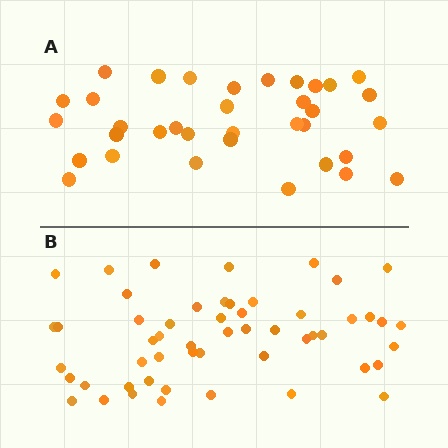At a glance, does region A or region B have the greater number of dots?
Region B (the bottom region) has more dots.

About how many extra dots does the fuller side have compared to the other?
Region B has approximately 20 more dots than region A.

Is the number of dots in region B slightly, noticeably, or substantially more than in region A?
Region B has substantially more. The ratio is roughly 1.5 to 1.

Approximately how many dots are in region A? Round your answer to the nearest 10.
About 40 dots. (The exact count is 35, which rounds to 40.)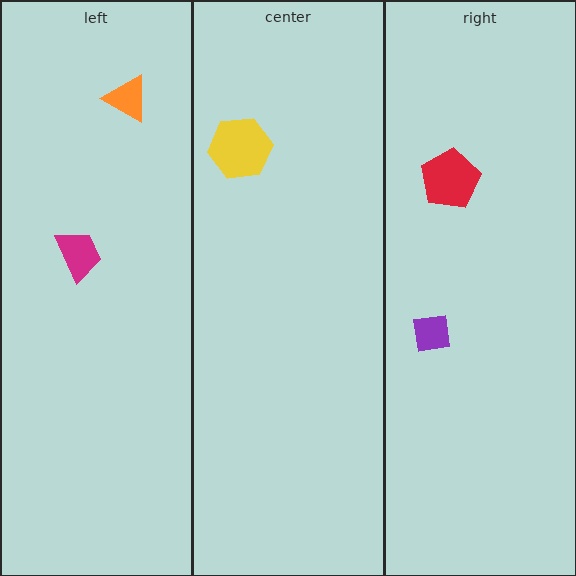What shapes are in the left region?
The magenta trapezoid, the orange triangle.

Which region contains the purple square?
The right region.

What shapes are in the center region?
The yellow hexagon.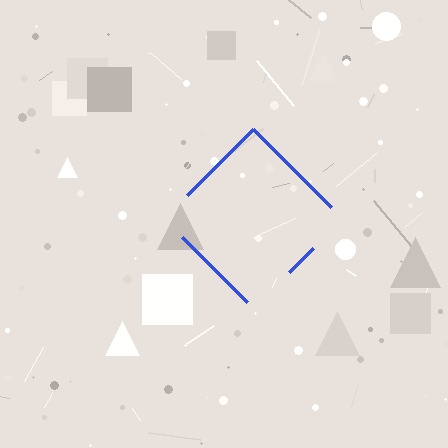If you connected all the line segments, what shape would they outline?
They would outline a diamond.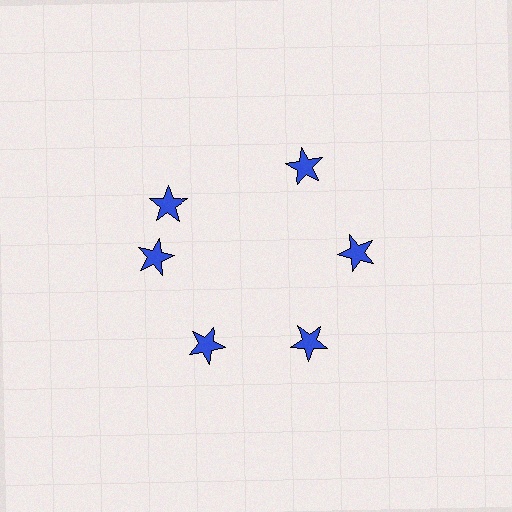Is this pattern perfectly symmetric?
No. The 6 blue stars are arranged in a ring, but one element near the 11 o'clock position is rotated out of alignment along the ring, breaking the 6-fold rotational symmetry.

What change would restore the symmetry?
The symmetry would be restored by rotating it back into even spacing with its neighbors so that all 6 stars sit at equal angles and equal distance from the center.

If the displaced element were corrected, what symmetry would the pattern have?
It would have 6-fold rotational symmetry — the pattern would map onto itself every 60 degrees.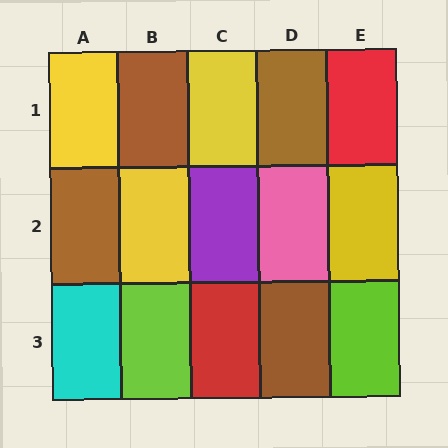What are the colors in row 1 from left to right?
Yellow, brown, yellow, brown, red.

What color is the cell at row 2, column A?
Brown.